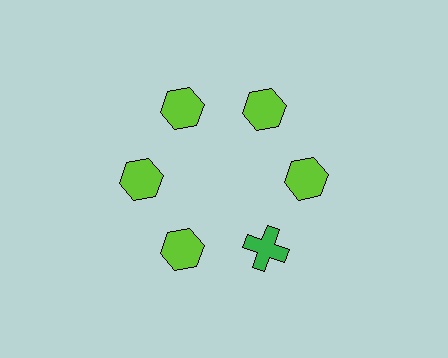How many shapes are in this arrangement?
There are 6 shapes arranged in a ring pattern.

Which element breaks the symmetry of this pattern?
The green cross at roughly the 5 o'clock position breaks the symmetry. All other shapes are lime hexagons.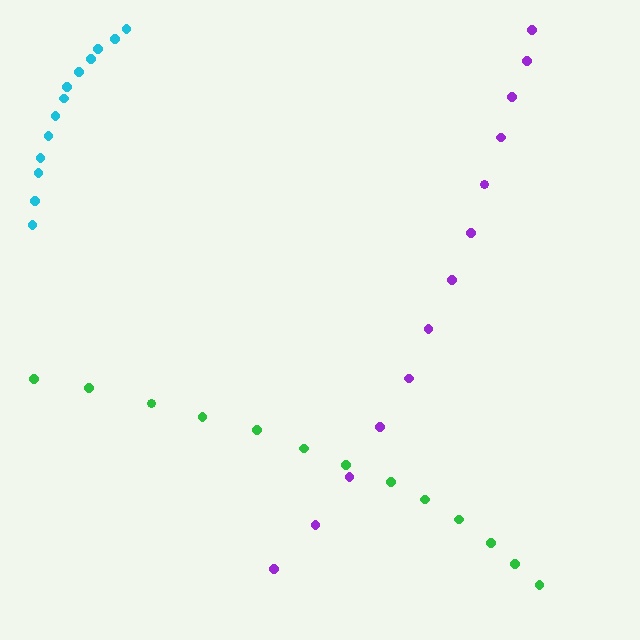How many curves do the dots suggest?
There are 3 distinct paths.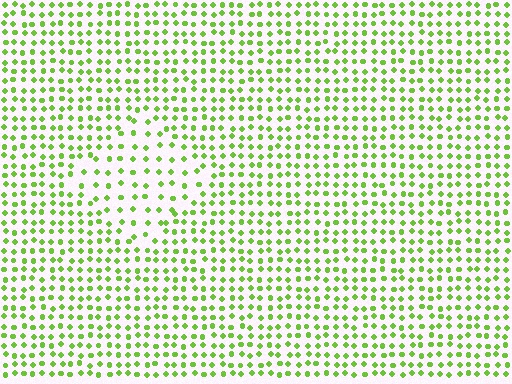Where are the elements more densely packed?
The elements are more densely packed outside the diamond boundary.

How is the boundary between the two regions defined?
The boundary is defined by a change in element density (approximately 1.8x ratio). All elements are the same color, size, and shape.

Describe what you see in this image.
The image contains small lime elements arranged at two different densities. A diamond-shaped region is visible where the elements are less densely packed than the surrounding area.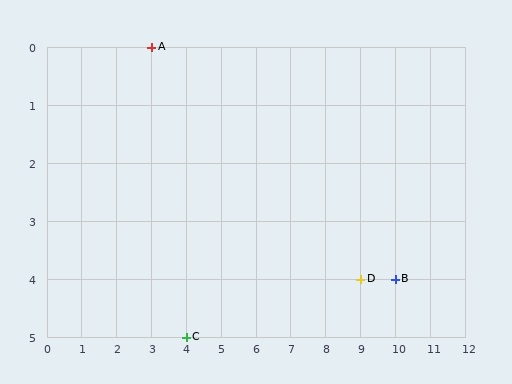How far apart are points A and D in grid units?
Points A and D are 6 columns and 4 rows apart (about 7.2 grid units diagonally).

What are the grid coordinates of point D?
Point D is at grid coordinates (9, 4).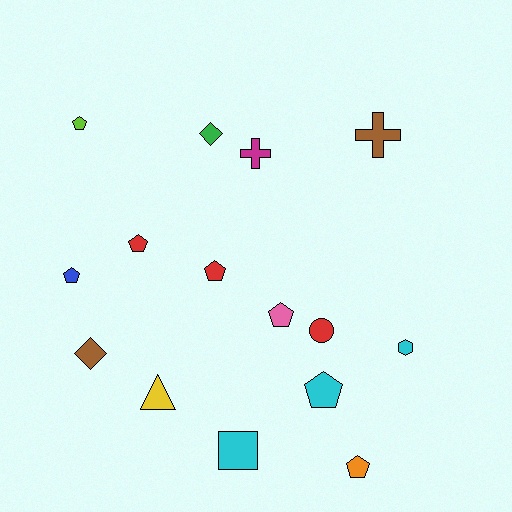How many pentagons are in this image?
There are 7 pentagons.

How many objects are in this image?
There are 15 objects.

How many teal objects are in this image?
There are no teal objects.